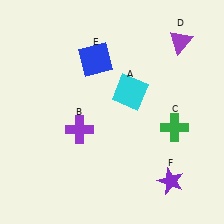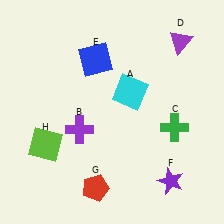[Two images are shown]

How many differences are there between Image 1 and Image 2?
There are 2 differences between the two images.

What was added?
A red pentagon (G), a lime square (H) were added in Image 2.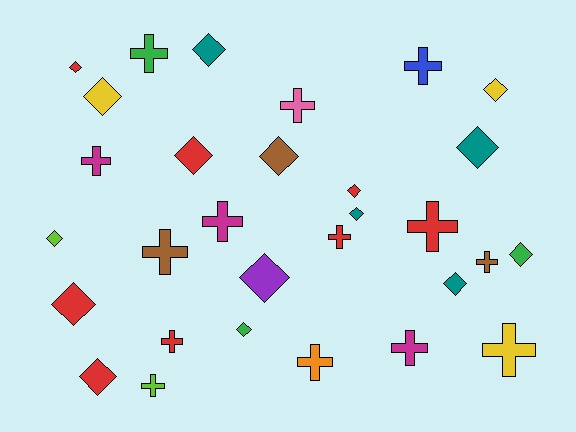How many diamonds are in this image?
There are 16 diamonds.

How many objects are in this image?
There are 30 objects.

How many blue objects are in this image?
There is 1 blue object.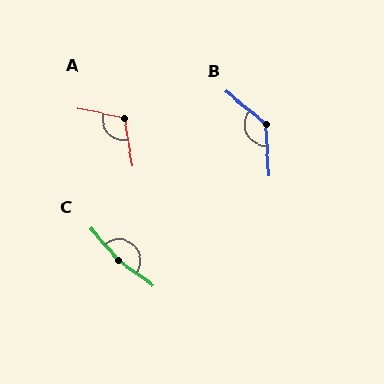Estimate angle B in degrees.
Approximately 132 degrees.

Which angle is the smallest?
A, at approximately 112 degrees.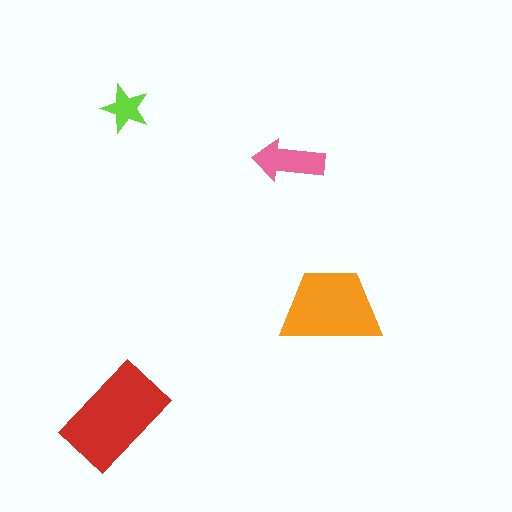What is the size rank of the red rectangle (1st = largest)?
1st.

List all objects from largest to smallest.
The red rectangle, the orange trapezoid, the pink arrow, the lime star.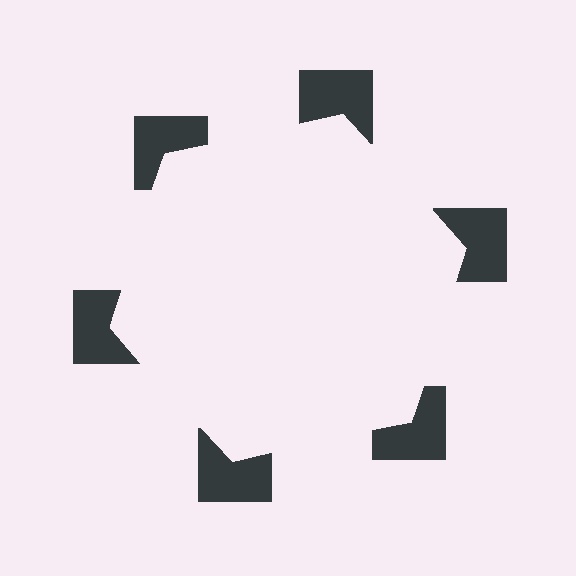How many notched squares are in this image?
There are 6 — one at each vertex of the illusory hexagon.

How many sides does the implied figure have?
6 sides.